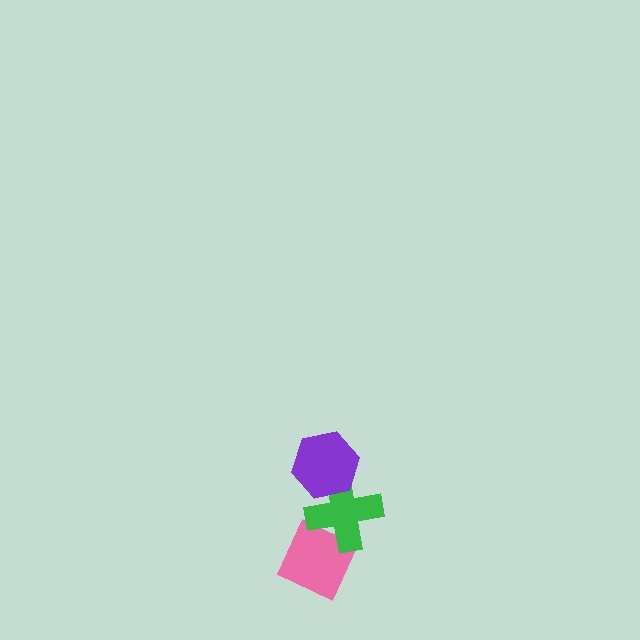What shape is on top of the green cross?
The purple hexagon is on top of the green cross.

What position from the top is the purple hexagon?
The purple hexagon is 1st from the top.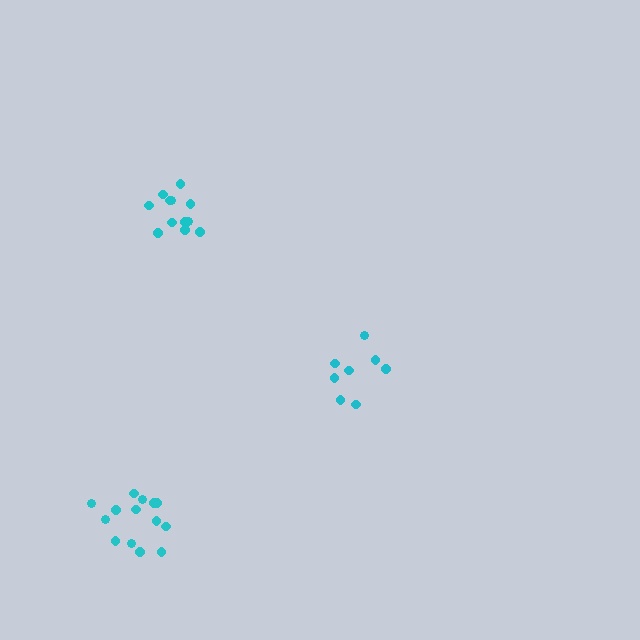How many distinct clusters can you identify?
There are 3 distinct clusters.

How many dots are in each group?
Group 1: 14 dots, Group 2: 13 dots, Group 3: 8 dots (35 total).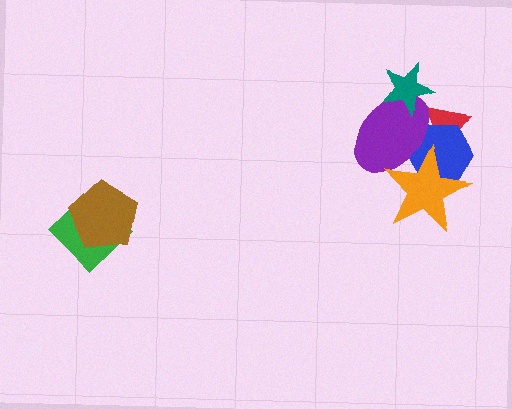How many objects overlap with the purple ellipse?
4 objects overlap with the purple ellipse.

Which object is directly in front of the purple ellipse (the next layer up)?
The teal star is directly in front of the purple ellipse.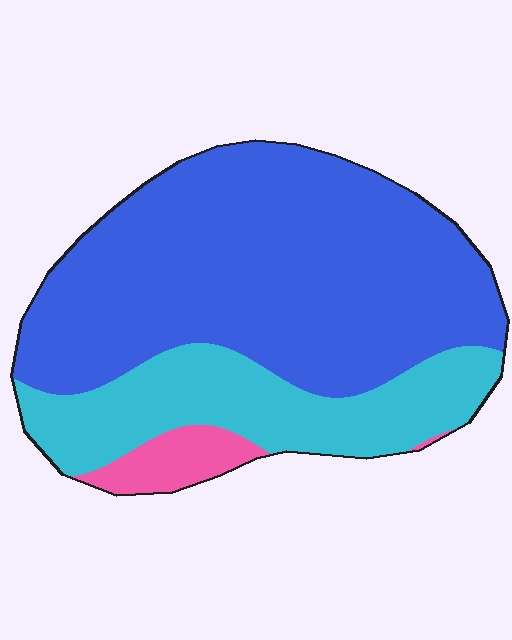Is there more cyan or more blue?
Blue.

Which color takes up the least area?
Pink, at roughly 5%.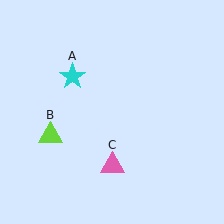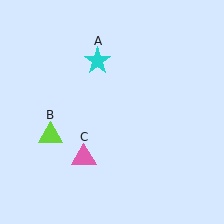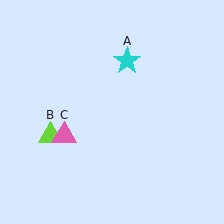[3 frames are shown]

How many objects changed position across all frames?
2 objects changed position: cyan star (object A), pink triangle (object C).